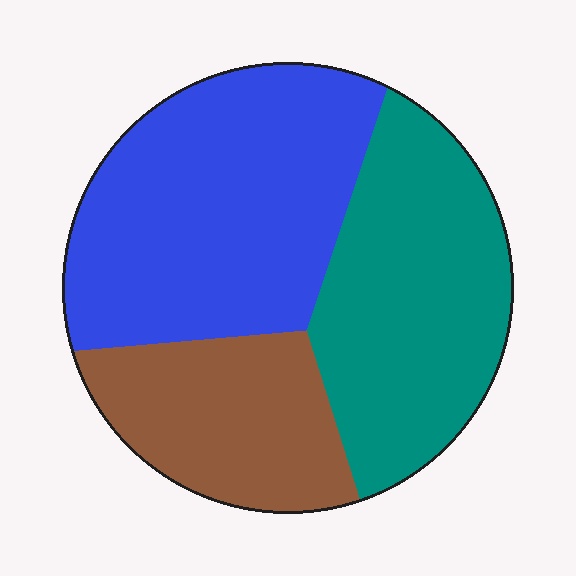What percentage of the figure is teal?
Teal covers roughly 35% of the figure.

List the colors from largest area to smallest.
From largest to smallest: blue, teal, brown.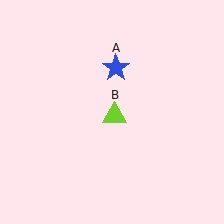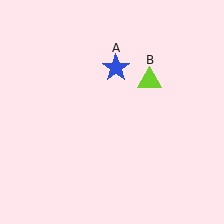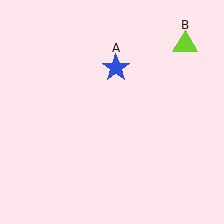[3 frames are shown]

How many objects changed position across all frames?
1 object changed position: lime triangle (object B).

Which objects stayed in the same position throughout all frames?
Blue star (object A) remained stationary.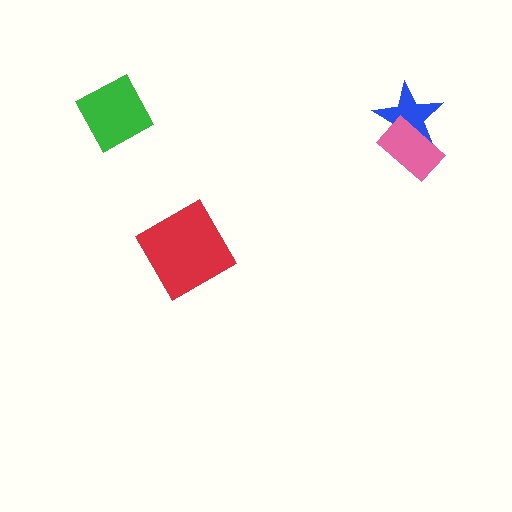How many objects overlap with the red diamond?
0 objects overlap with the red diamond.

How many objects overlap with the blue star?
1 object overlaps with the blue star.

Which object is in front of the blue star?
The pink rectangle is in front of the blue star.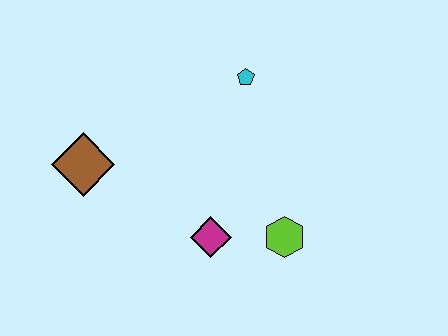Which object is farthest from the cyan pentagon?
The brown diamond is farthest from the cyan pentagon.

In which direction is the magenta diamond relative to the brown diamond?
The magenta diamond is to the right of the brown diamond.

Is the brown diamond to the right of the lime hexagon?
No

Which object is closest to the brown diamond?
The magenta diamond is closest to the brown diamond.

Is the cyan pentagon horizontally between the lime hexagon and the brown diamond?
Yes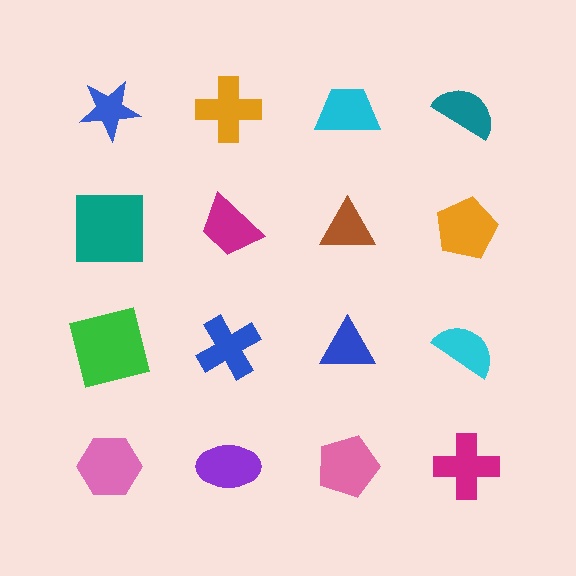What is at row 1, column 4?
A teal semicircle.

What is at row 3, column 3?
A blue triangle.